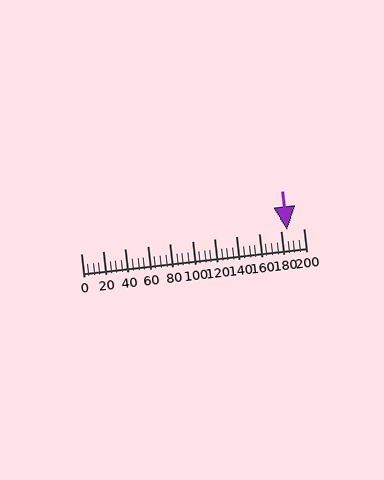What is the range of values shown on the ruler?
The ruler shows values from 0 to 200.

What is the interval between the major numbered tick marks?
The major tick marks are spaced 20 units apart.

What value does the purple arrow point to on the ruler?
The purple arrow points to approximately 185.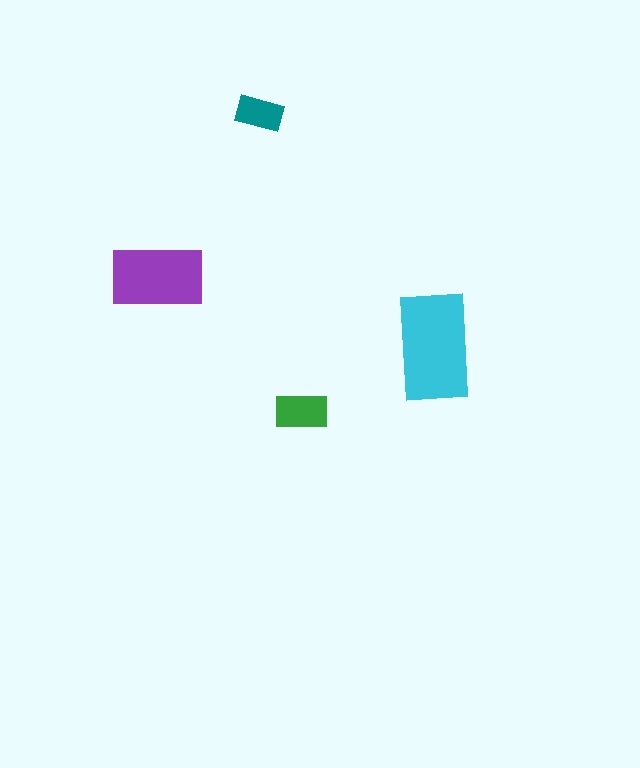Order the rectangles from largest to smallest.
the cyan one, the purple one, the green one, the teal one.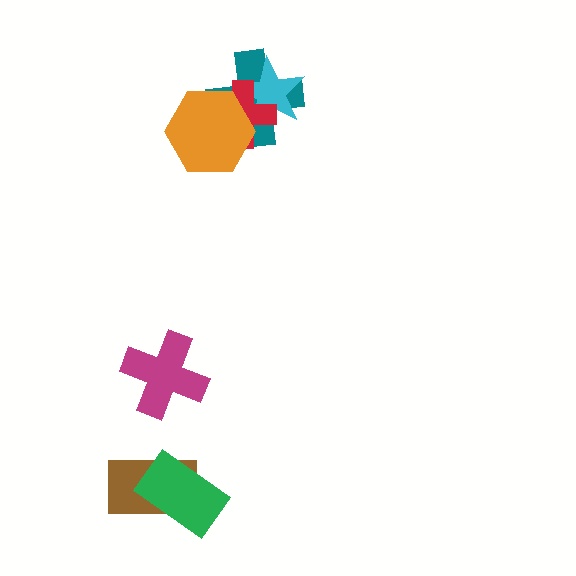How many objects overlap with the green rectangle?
1 object overlaps with the green rectangle.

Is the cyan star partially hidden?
Yes, it is partially covered by another shape.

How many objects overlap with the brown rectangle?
1 object overlaps with the brown rectangle.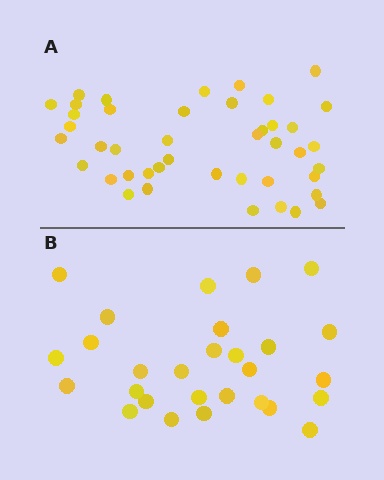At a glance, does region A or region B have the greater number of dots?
Region A (the top region) has more dots.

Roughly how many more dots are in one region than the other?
Region A has approximately 15 more dots than region B.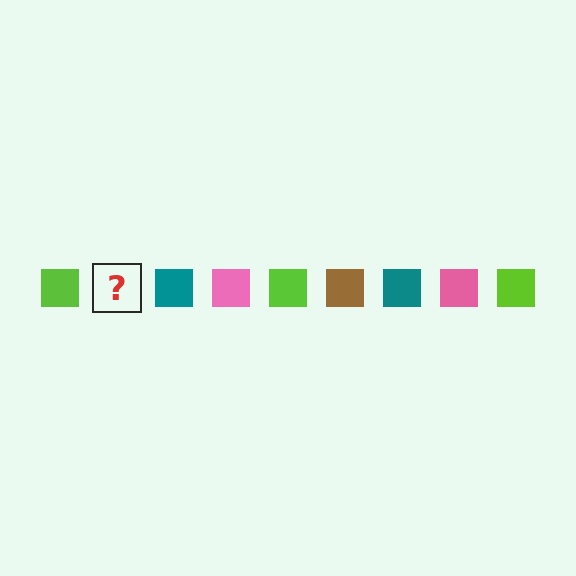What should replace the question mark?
The question mark should be replaced with a brown square.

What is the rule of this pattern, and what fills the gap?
The rule is that the pattern cycles through lime, brown, teal, pink squares. The gap should be filled with a brown square.